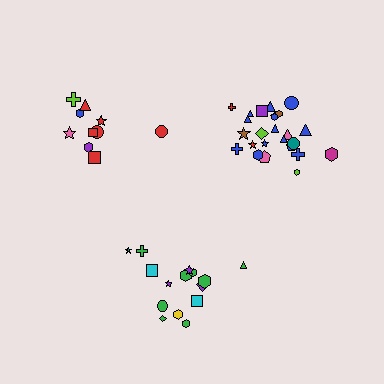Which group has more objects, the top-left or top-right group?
The top-right group.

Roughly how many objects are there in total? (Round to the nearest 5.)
Roughly 50 objects in total.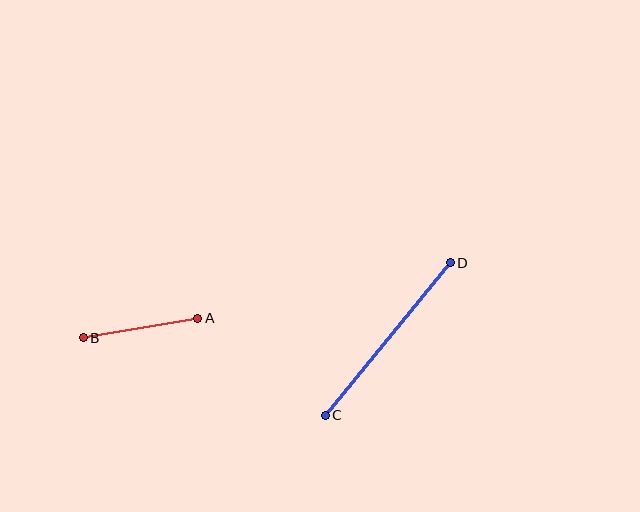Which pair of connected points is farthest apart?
Points C and D are farthest apart.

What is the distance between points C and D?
The distance is approximately 197 pixels.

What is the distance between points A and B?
The distance is approximately 116 pixels.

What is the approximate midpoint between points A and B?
The midpoint is at approximately (141, 328) pixels.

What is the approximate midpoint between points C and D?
The midpoint is at approximately (388, 339) pixels.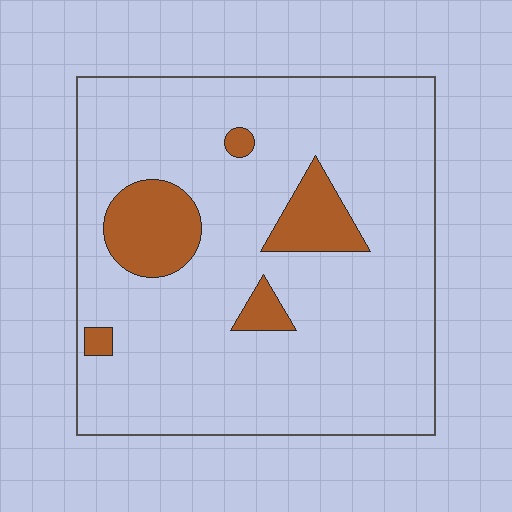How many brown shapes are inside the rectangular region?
5.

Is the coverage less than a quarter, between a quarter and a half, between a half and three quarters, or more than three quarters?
Less than a quarter.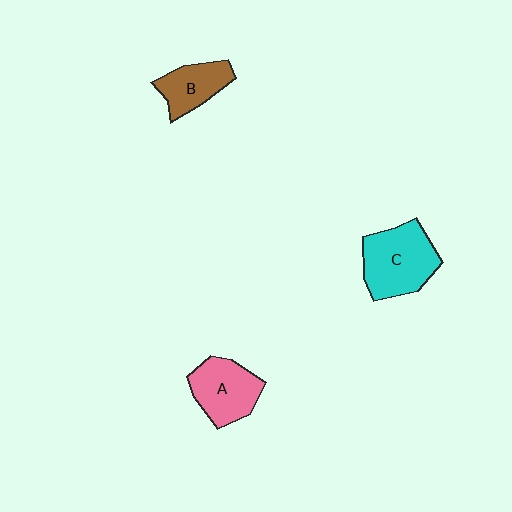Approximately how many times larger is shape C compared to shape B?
Approximately 1.6 times.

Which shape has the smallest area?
Shape B (brown).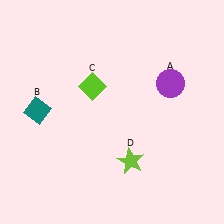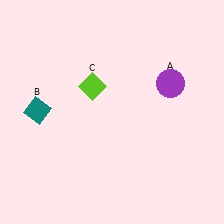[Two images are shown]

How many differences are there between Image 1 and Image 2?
There is 1 difference between the two images.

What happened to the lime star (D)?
The lime star (D) was removed in Image 2. It was in the bottom-right area of Image 1.